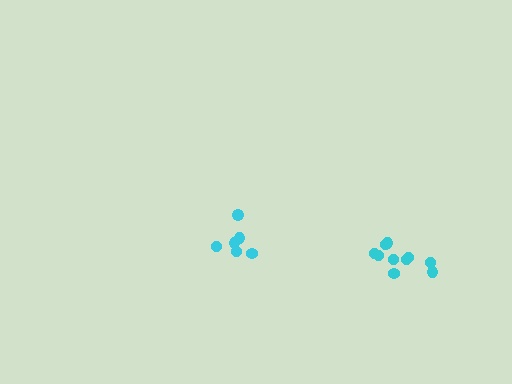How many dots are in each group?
Group 1: 6 dots, Group 2: 10 dots (16 total).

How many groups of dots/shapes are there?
There are 2 groups.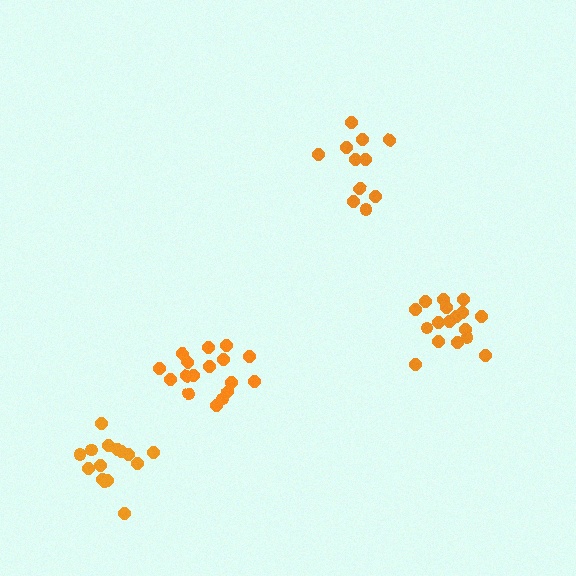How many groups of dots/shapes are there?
There are 4 groups.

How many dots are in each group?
Group 1: 17 dots, Group 2: 15 dots, Group 3: 17 dots, Group 4: 11 dots (60 total).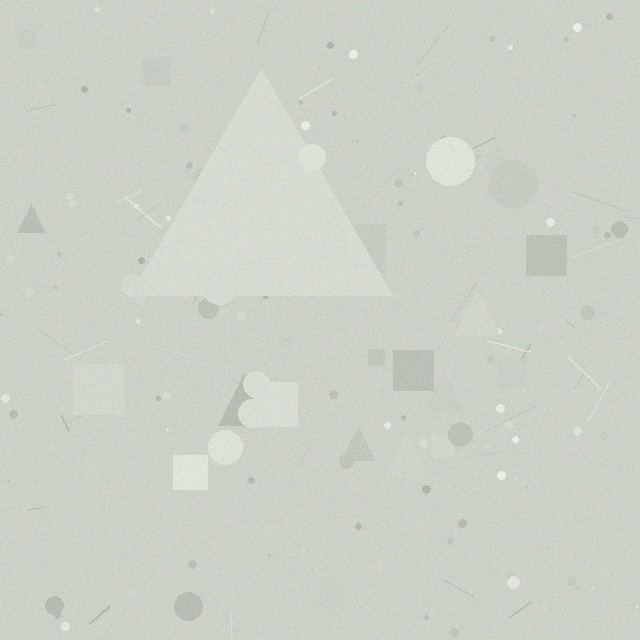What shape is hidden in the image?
A triangle is hidden in the image.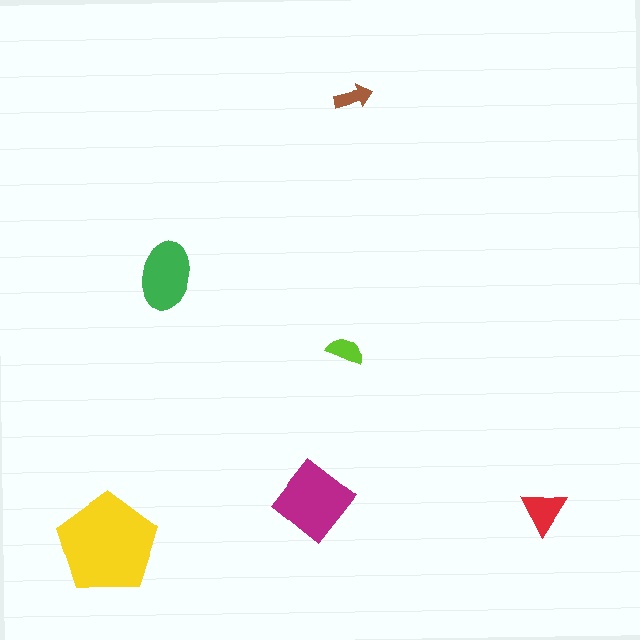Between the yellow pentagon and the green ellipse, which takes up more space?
The yellow pentagon.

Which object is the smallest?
The brown arrow.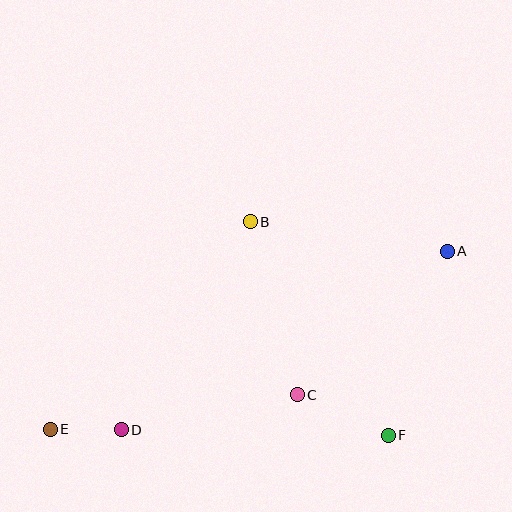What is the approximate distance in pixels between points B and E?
The distance between B and E is approximately 288 pixels.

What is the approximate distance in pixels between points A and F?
The distance between A and F is approximately 193 pixels.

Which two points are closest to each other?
Points D and E are closest to each other.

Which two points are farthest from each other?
Points A and E are farthest from each other.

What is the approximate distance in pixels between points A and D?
The distance between A and D is approximately 372 pixels.